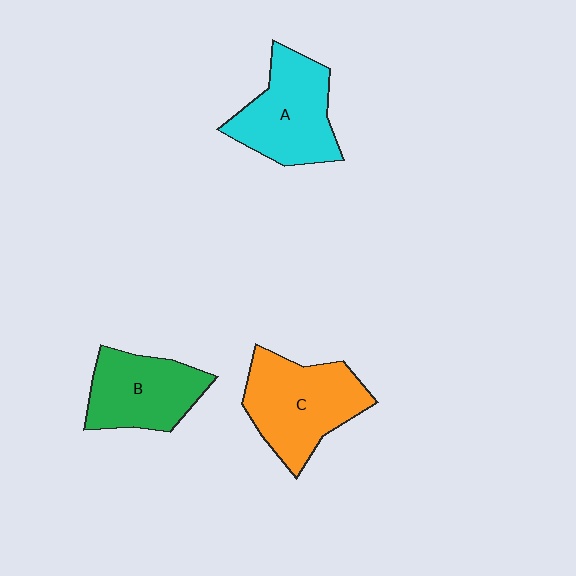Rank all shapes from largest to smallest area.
From largest to smallest: C (orange), A (cyan), B (green).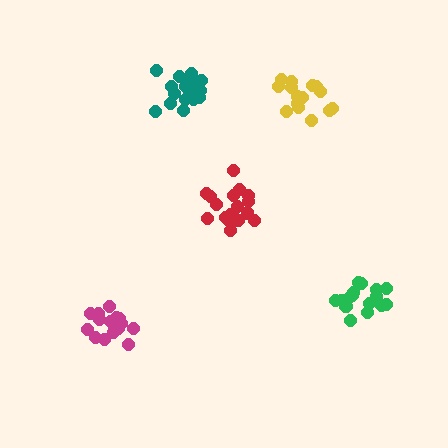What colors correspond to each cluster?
The clusters are colored: teal, green, magenta, yellow, red.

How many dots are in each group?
Group 1: 20 dots, Group 2: 17 dots, Group 3: 19 dots, Group 4: 15 dots, Group 5: 20 dots (91 total).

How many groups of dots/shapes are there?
There are 5 groups.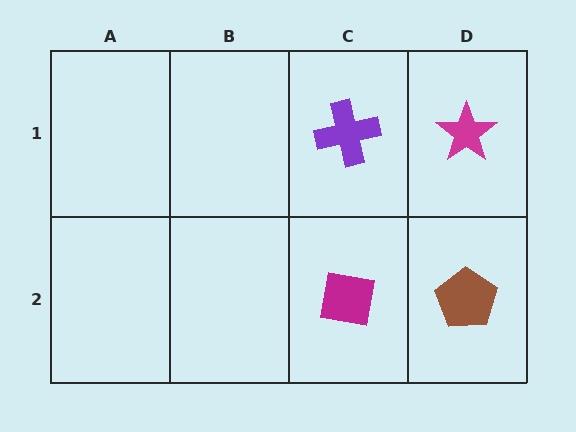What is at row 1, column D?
A magenta star.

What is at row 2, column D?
A brown pentagon.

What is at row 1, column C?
A purple cross.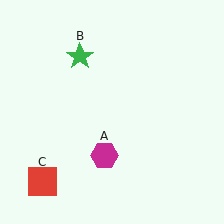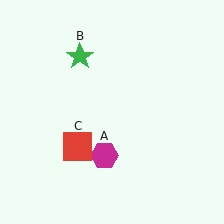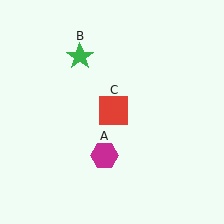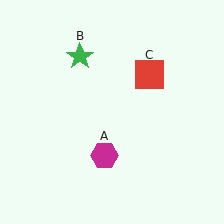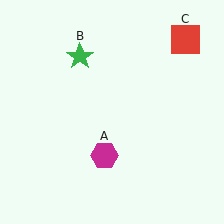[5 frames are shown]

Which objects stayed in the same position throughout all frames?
Magenta hexagon (object A) and green star (object B) remained stationary.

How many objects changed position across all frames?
1 object changed position: red square (object C).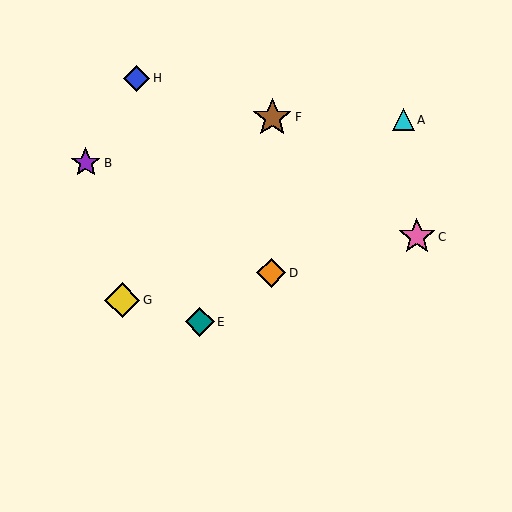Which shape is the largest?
The brown star (labeled F) is the largest.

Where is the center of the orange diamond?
The center of the orange diamond is at (271, 273).